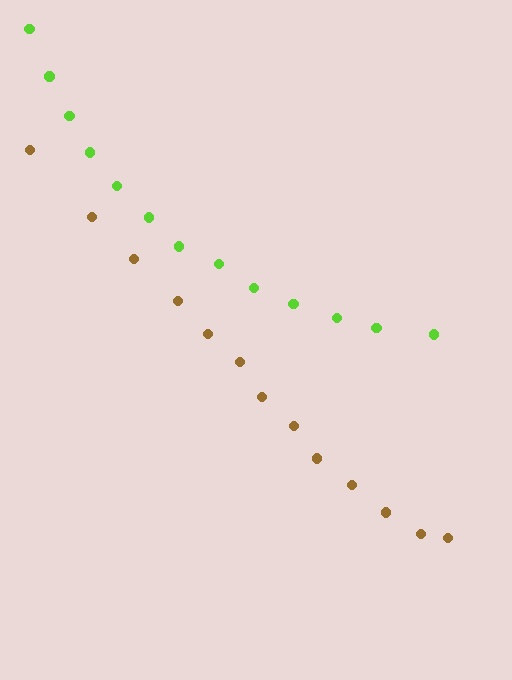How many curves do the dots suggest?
There are 2 distinct paths.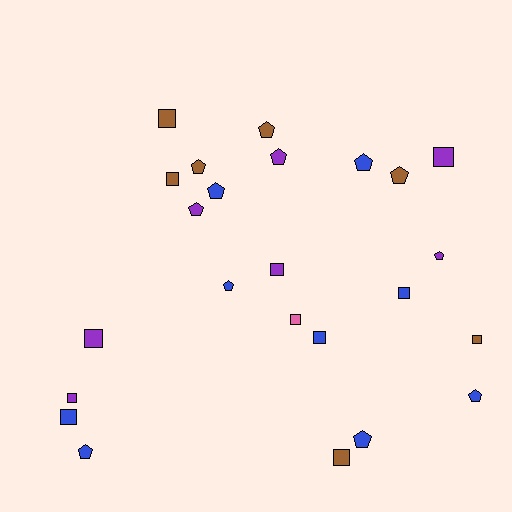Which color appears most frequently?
Blue, with 9 objects.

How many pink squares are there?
There is 1 pink square.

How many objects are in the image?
There are 24 objects.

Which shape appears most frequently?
Square, with 12 objects.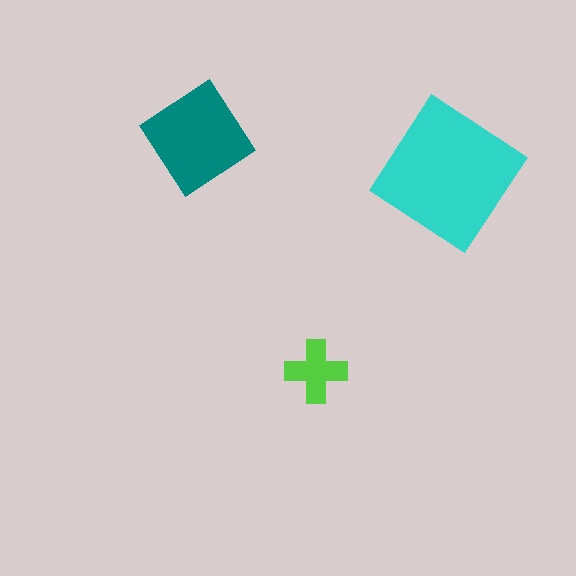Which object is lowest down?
The lime cross is bottommost.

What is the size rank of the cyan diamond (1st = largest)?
1st.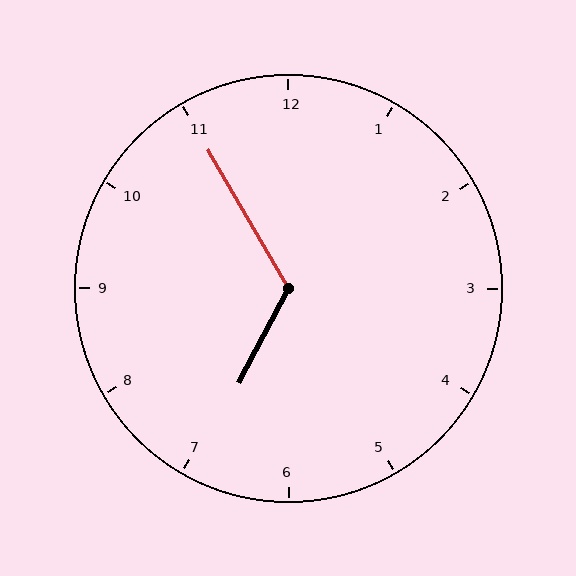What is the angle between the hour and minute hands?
Approximately 122 degrees.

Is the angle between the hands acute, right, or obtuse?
It is obtuse.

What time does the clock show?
6:55.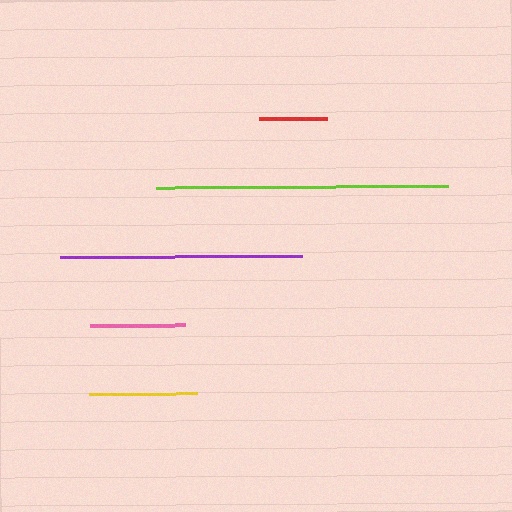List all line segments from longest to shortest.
From longest to shortest: lime, purple, yellow, pink, red.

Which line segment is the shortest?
The red line is the shortest at approximately 68 pixels.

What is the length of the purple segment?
The purple segment is approximately 242 pixels long.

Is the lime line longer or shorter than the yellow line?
The lime line is longer than the yellow line.